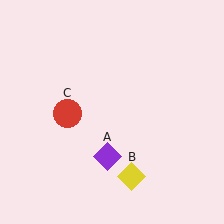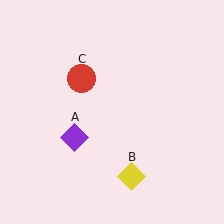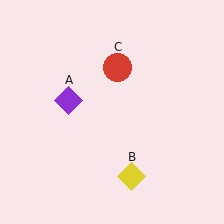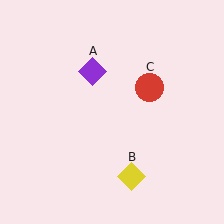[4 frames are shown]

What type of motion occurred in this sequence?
The purple diamond (object A), red circle (object C) rotated clockwise around the center of the scene.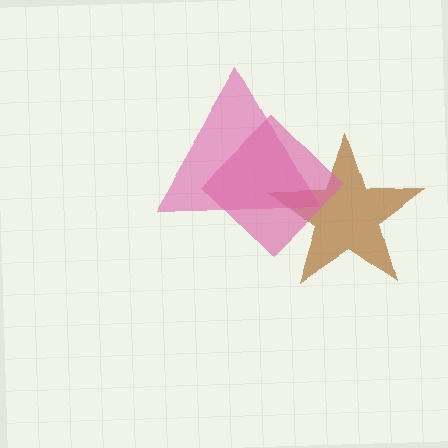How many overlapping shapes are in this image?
There are 3 overlapping shapes in the image.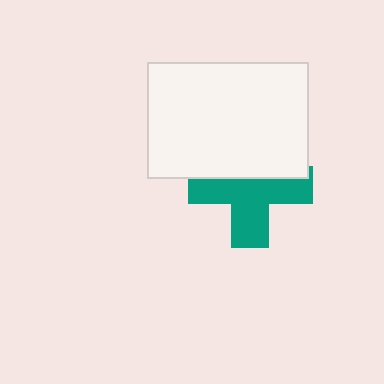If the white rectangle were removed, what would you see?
You would see the complete teal cross.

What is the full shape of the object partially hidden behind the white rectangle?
The partially hidden object is a teal cross.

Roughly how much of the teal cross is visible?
About half of it is visible (roughly 59%).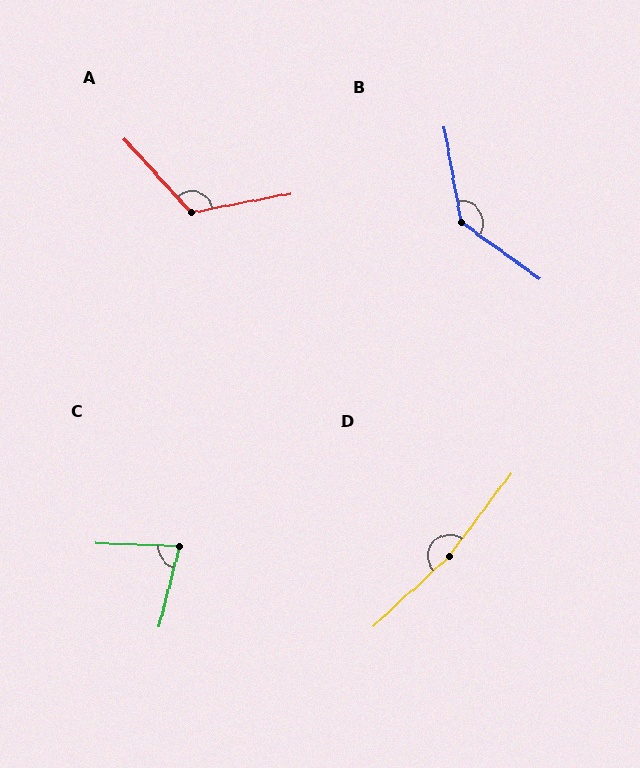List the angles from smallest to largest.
C (78°), A (122°), B (136°), D (170°).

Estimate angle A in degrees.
Approximately 122 degrees.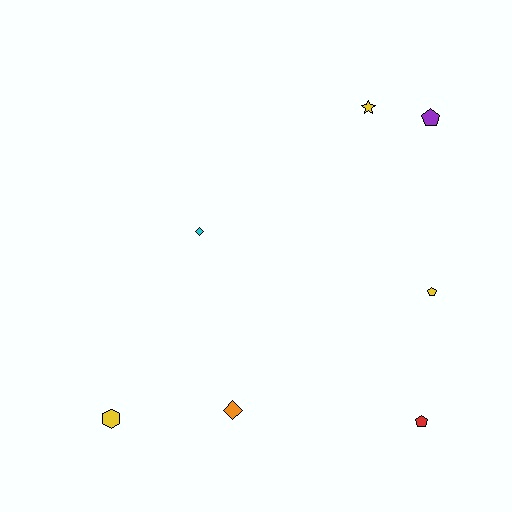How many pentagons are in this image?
There are 3 pentagons.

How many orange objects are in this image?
There is 1 orange object.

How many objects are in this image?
There are 7 objects.